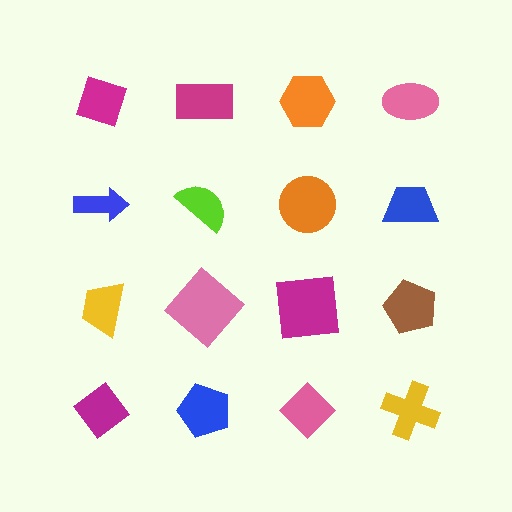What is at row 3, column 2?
A pink diamond.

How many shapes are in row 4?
4 shapes.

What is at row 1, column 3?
An orange hexagon.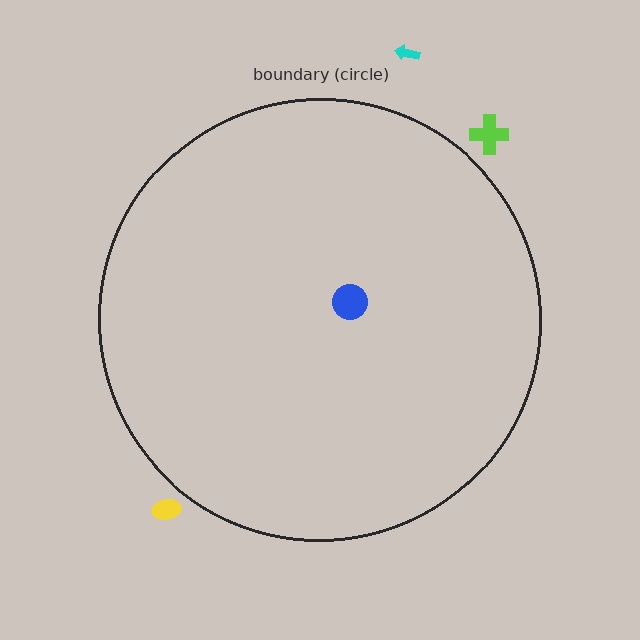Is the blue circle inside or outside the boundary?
Inside.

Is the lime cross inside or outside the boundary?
Outside.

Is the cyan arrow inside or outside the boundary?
Outside.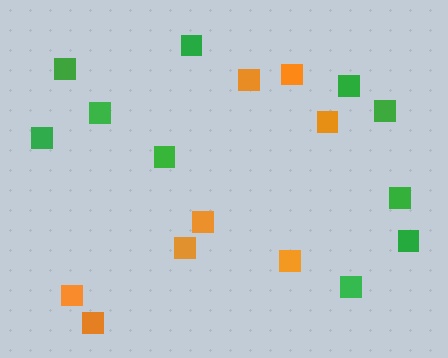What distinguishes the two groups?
There are 2 groups: one group of green squares (10) and one group of orange squares (8).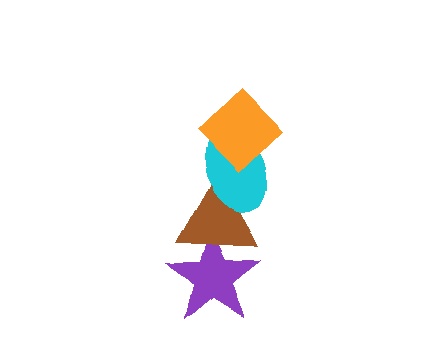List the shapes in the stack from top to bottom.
From top to bottom: the orange diamond, the cyan ellipse, the brown triangle, the purple star.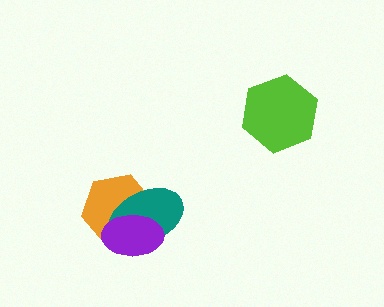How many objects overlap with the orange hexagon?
2 objects overlap with the orange hexagon.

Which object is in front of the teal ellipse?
The purple ellipse is in front of the teal ellipse.